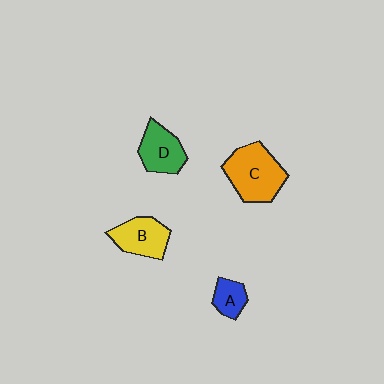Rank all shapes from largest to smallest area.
From largest to smallest: C (orange), B (yellow), D (green), A (blue).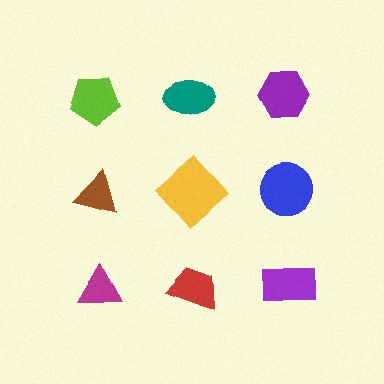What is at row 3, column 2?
A red trapezoid.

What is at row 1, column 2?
A teal ellipse.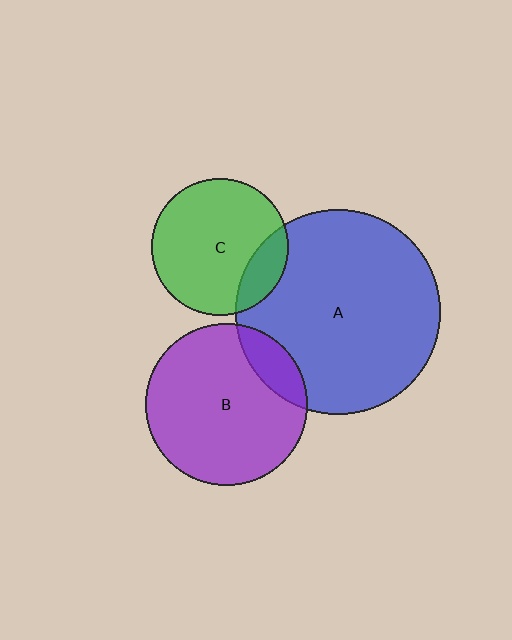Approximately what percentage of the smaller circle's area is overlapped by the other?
Approximately 15%.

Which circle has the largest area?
Circle A (blue).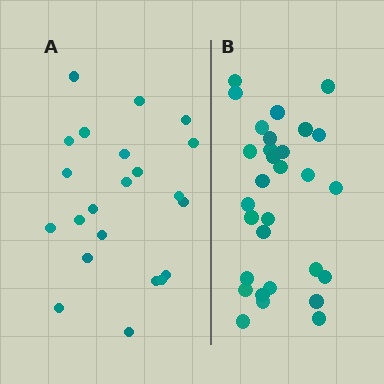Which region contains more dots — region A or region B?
Region B (the right region) has more dots.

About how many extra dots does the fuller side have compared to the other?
Region B has roughly 8 or so more dots than region A.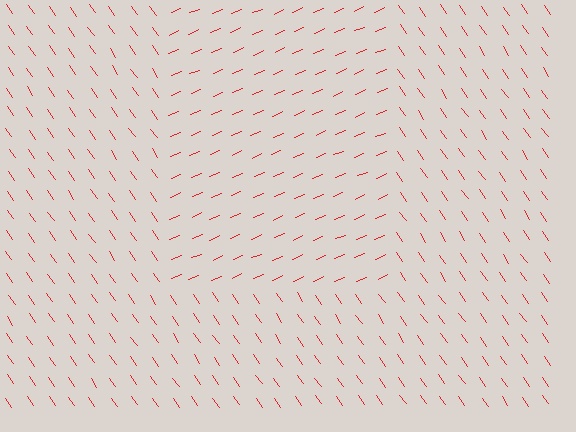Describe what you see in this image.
The image is filled with small red line segments. A rectangle region in the image has lines oriented differently from the surrounding lines, creating a visible texture boundary.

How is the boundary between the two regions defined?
The boundary is defined purely by a change in line orientation (approximately 78 degrees difference). All lines are the same color and thickness.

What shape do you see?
I see a rectangle.